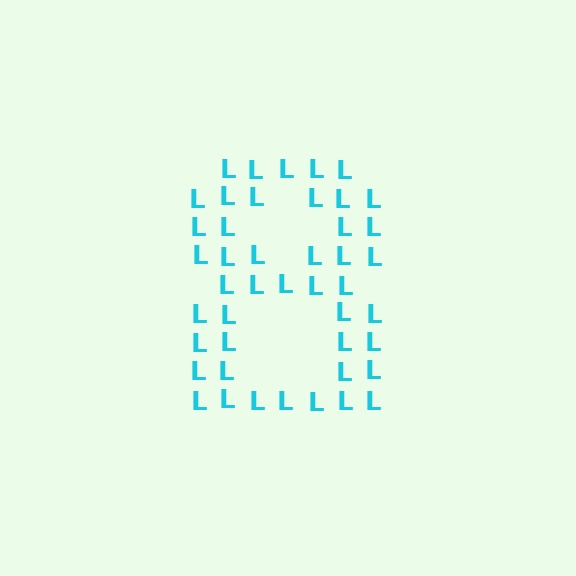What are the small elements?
The small elements are letter L's.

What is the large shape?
The large shape is the digit 8.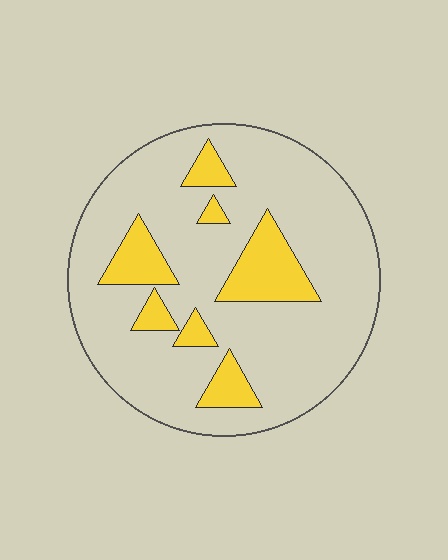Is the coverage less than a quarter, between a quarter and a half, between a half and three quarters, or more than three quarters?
Less than a quarter.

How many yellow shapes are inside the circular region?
7.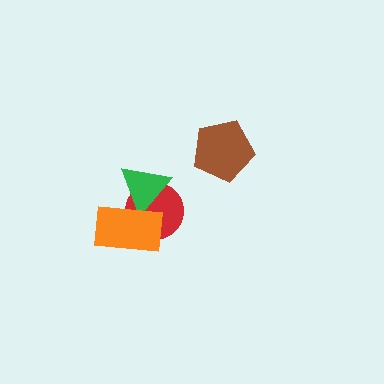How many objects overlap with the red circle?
2 objects overlap with the red circle.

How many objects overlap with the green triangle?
2 objects overlap with the green triangle.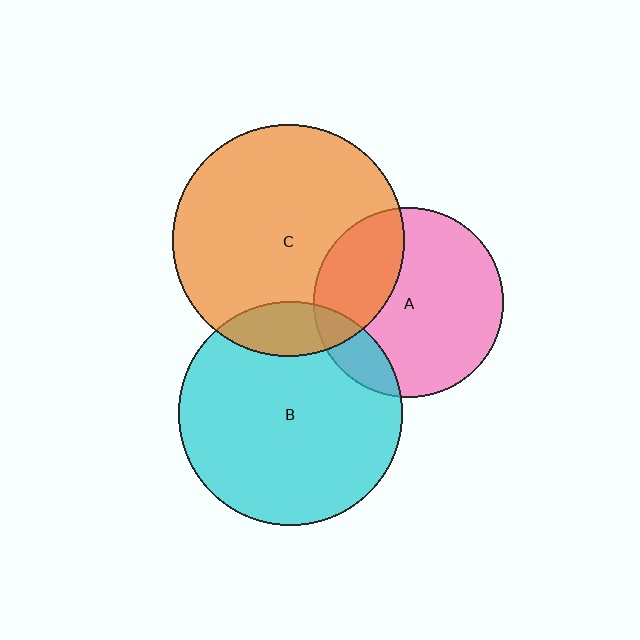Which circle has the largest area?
Circle C (orange).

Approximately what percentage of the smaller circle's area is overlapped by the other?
Approximately 30%.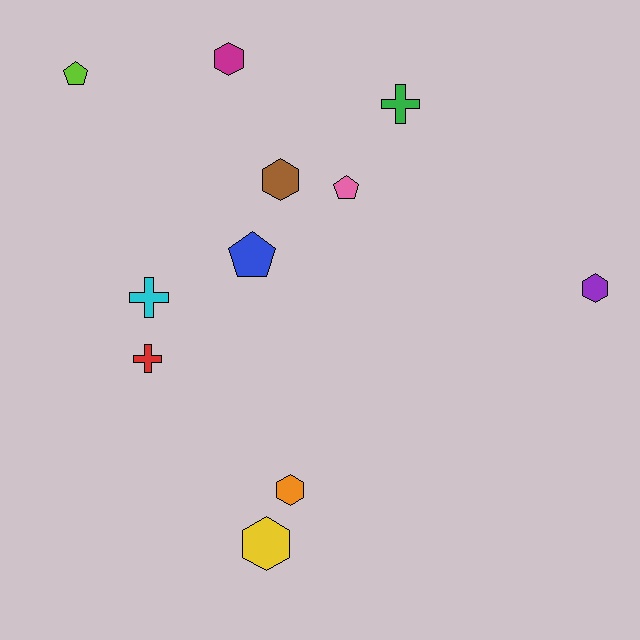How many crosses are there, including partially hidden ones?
There are 3 crosses.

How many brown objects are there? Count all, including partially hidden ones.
There is 1 brown object.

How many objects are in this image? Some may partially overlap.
There are 11 objects.